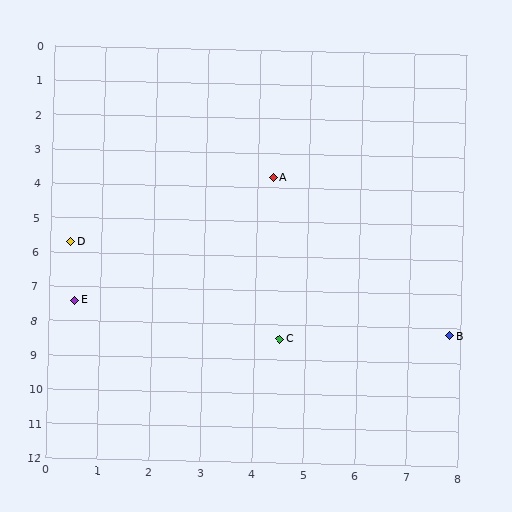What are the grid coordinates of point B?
Point B is at approximately (7.8, 8.2).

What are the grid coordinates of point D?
Point D is at approximately (0.4, 5.7).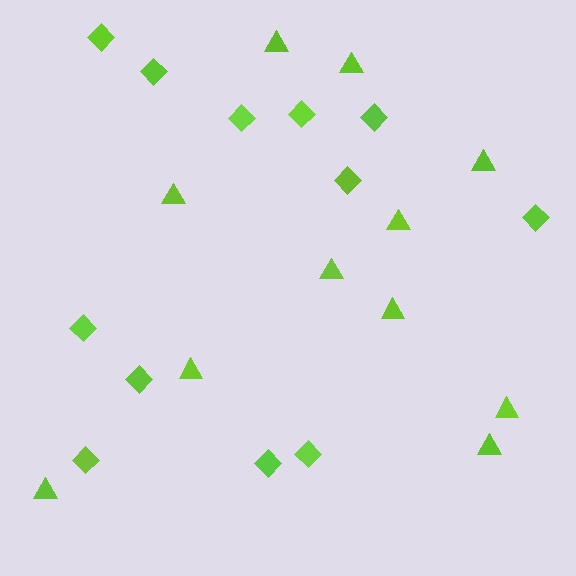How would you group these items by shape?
There are 2 groups: one group of diamonds (12) and one group of triangles (11).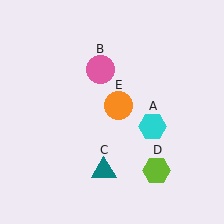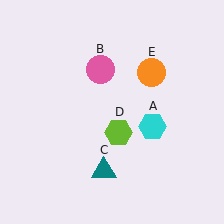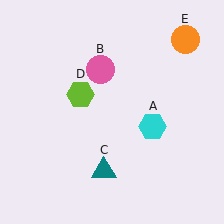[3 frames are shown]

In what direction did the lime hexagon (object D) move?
The lime hexagon (object D) moved up and to the left.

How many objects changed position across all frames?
2 objects changed position: lime hexagon (object D), orange circle (object E).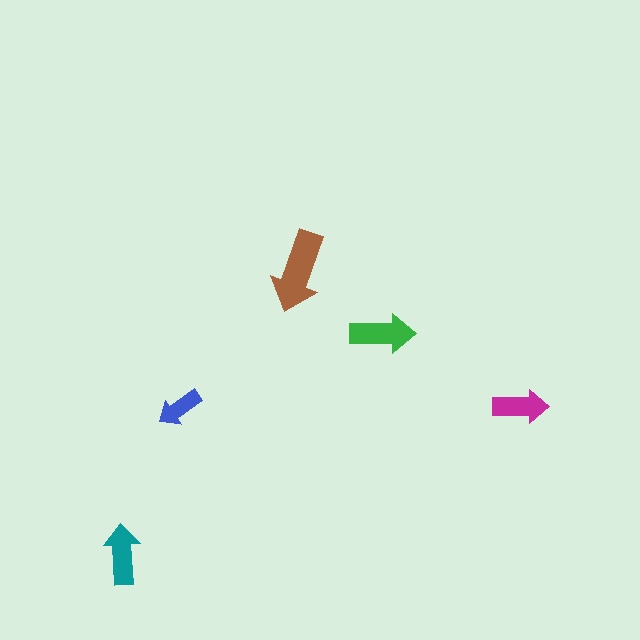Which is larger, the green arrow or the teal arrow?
The green one.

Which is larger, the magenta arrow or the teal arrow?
The teal one.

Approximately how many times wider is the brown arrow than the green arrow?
About 1.5 times wider.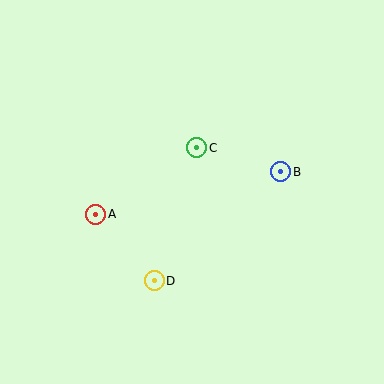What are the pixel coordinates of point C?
Point C is at (197, 148).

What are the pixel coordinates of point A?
Point A is at (96, 214).